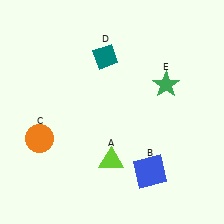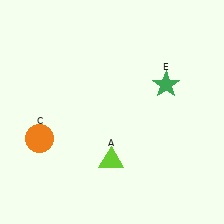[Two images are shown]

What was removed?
The teal diamond (D), the blue square (B) were removed in Image 2.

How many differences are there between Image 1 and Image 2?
There are 2 differences between the two images.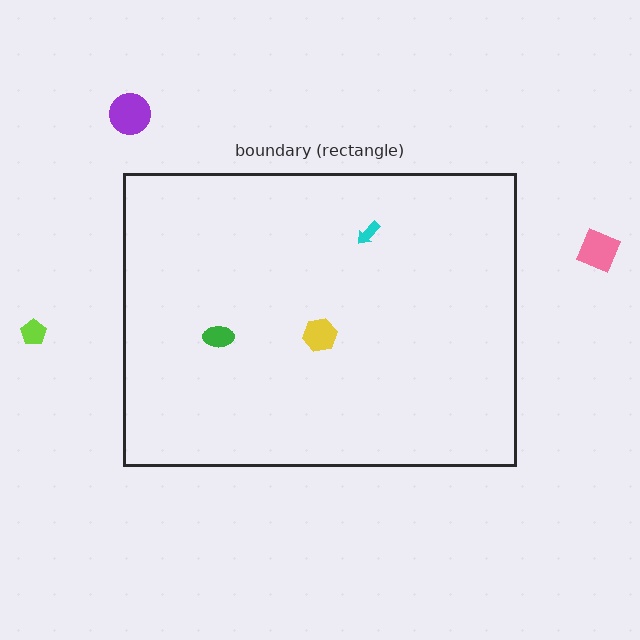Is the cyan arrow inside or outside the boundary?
Inside.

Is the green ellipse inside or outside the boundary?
Inside.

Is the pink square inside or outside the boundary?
Outside.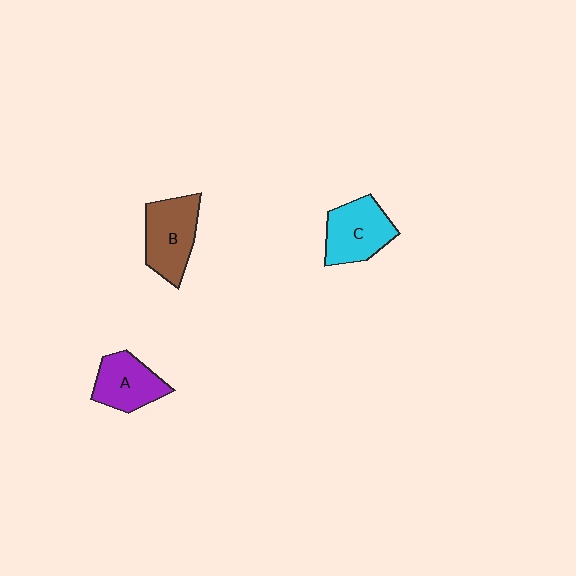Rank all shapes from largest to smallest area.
From largest to smallest: B (brown), C (cyan), A (purple).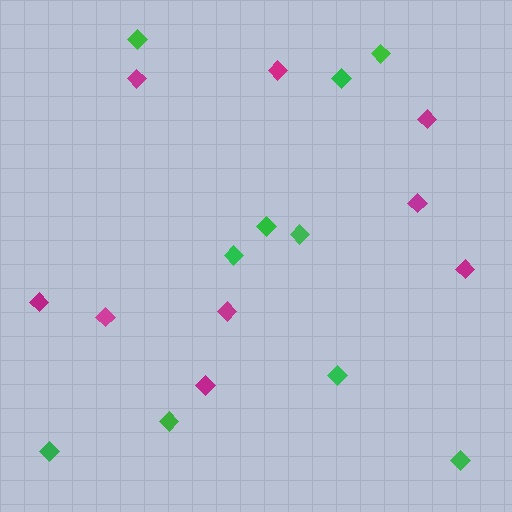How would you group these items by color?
There are 2 groups: one group of magenta diamonds (9) and one group of green diamonds (10).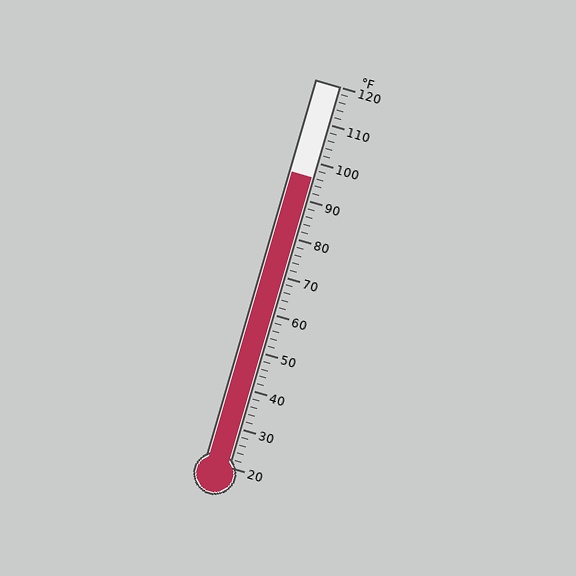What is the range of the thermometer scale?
The thermometer scale ranges from 20°F to 120°F.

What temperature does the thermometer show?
The thermometer shows approximately 96°F.